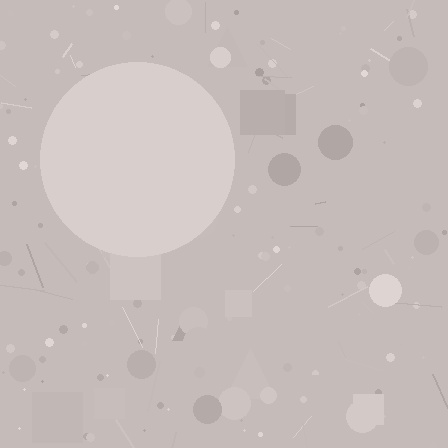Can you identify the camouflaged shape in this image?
The camouflaged shape is a circle.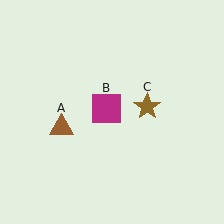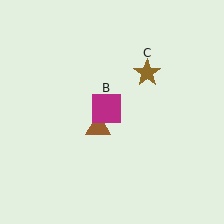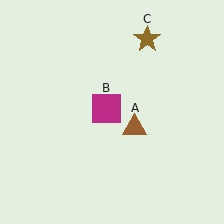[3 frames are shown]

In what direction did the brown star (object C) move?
The brown star (object C) moved up.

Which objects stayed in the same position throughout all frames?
Magenta square (object B) remained stationary.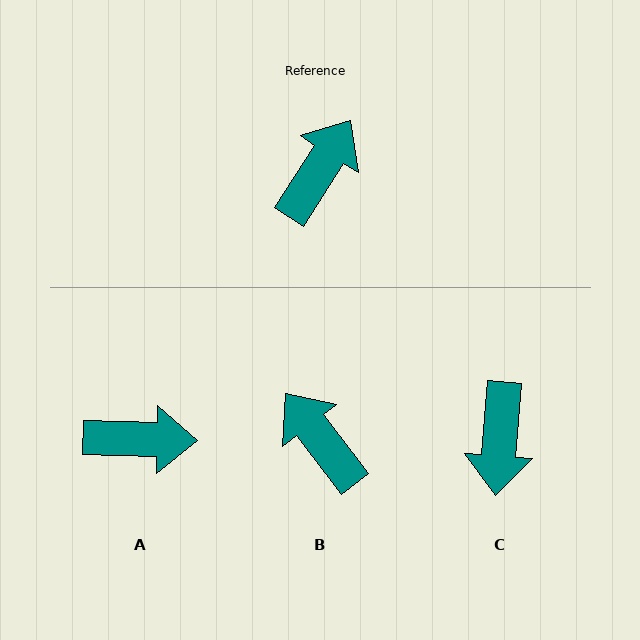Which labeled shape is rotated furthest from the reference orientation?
C, about 152 degrees away.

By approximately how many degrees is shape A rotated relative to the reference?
Approximately 59 degrees clockwise.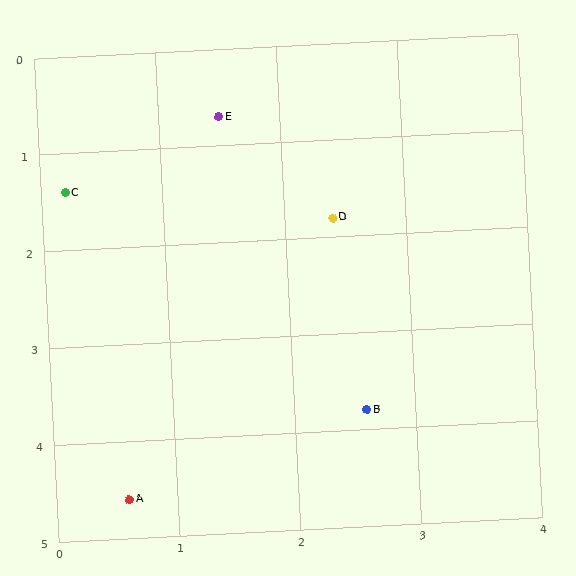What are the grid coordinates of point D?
Point D is at approximately (2.4, 1.8).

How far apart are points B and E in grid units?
Points B and E are about 3.3 grid units apart.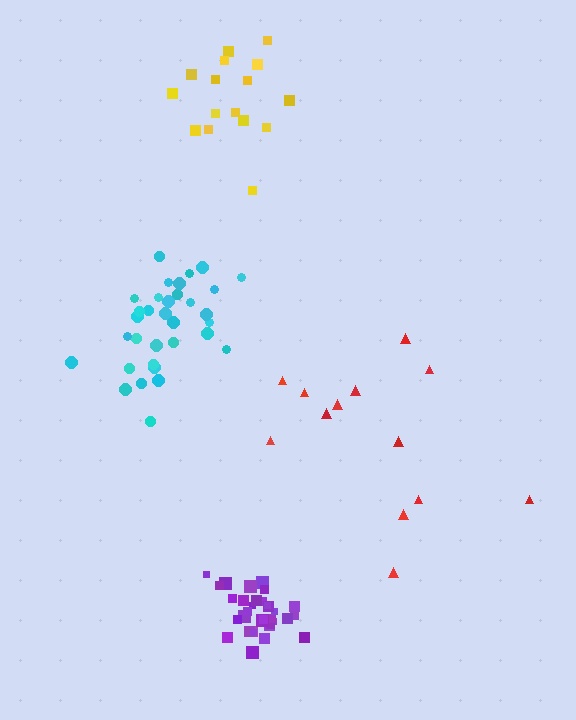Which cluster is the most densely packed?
Purple.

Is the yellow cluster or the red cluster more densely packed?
Yellow.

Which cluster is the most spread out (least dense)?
Red.